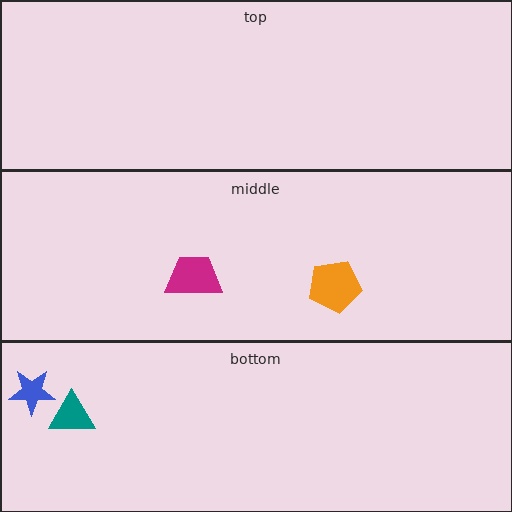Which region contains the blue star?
The bottom region.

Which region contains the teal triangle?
The bottom region.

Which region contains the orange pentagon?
The middle region.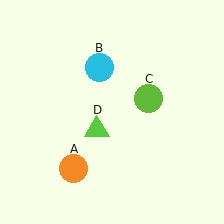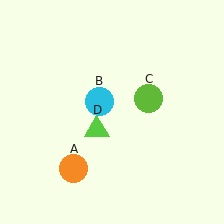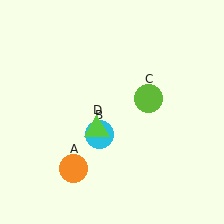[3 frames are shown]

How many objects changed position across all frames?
1 object changed position: cyan circle (object B).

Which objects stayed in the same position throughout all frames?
Orange circle (object A) and lime circle (object C) and lime triangle (object D) remained stationary.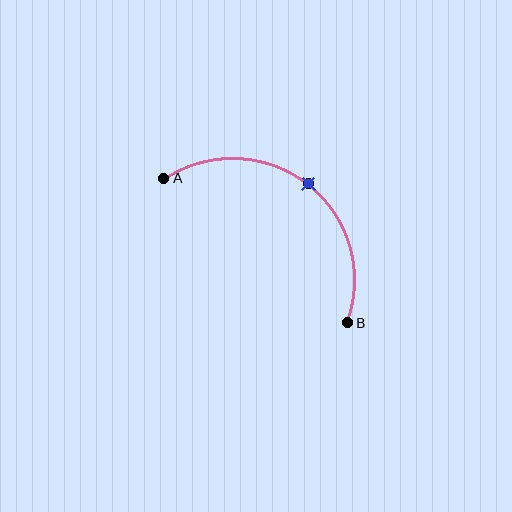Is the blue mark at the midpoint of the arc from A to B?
Yes. The blue mark lies on the arc at equal arc-length from both A and B — it is the arc midpoint.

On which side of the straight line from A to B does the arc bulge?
The arc bulges above and to the right of the straight line connecting A and B.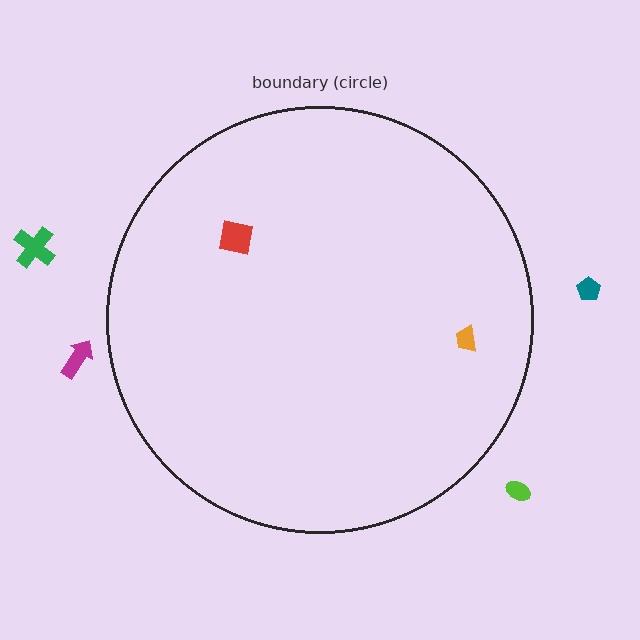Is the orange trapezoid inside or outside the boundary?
Inside.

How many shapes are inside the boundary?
2 inside, 4 outside.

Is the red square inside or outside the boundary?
Inside.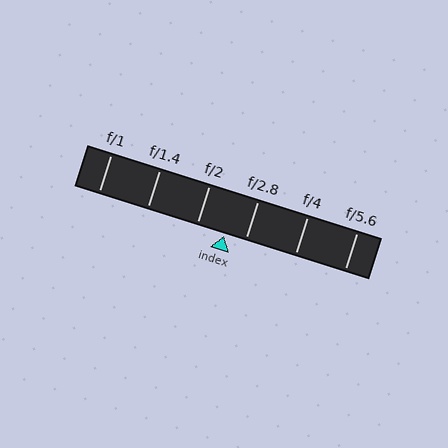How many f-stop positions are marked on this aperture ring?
There are 6 f-stop positions marked.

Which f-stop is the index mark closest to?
The index mark is closest to f/2.8.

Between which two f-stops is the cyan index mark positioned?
The index mark is between f/2 and f/2.8.